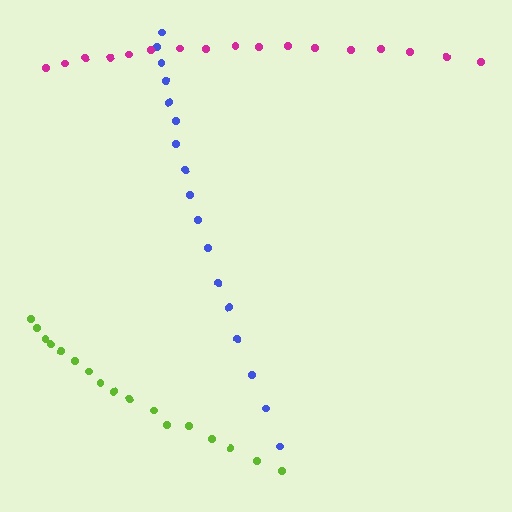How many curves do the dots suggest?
There are 3 distinct paths.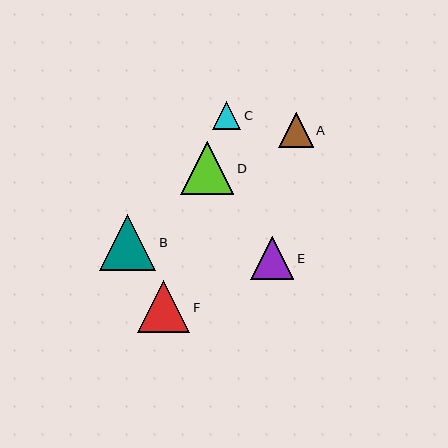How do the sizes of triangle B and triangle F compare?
Triangle B and triangle F are approximately the same size.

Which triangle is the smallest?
Triangle C is the smallest with a size of approximately 28 pixels.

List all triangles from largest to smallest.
From largest to smallest: B, D, F, E, A, C.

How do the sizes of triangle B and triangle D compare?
Triangle B and triangle D are approximately the same size.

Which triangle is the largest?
Triangle B is the largest with a size of approximately 56 pixels.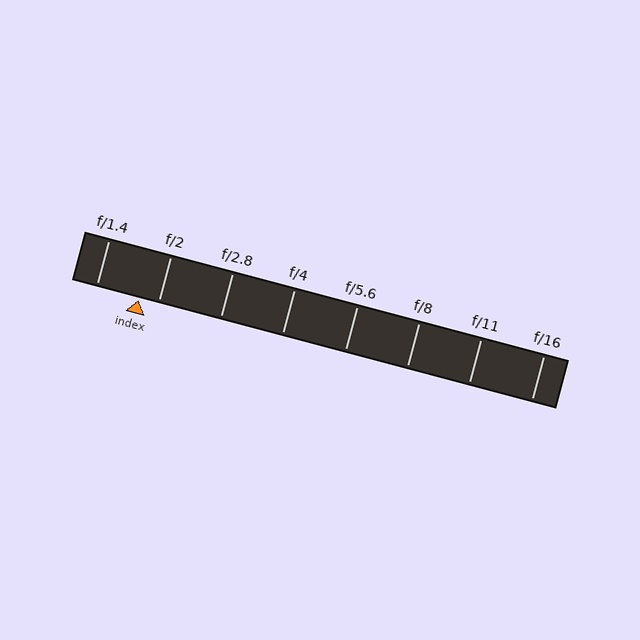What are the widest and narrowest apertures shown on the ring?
The widest aperture shown is f/1.4 and the narrowest is f/16.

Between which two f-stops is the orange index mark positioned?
The index mark is between f/1.4 and f/2.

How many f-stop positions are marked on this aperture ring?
There are 8 f-stop positions marked.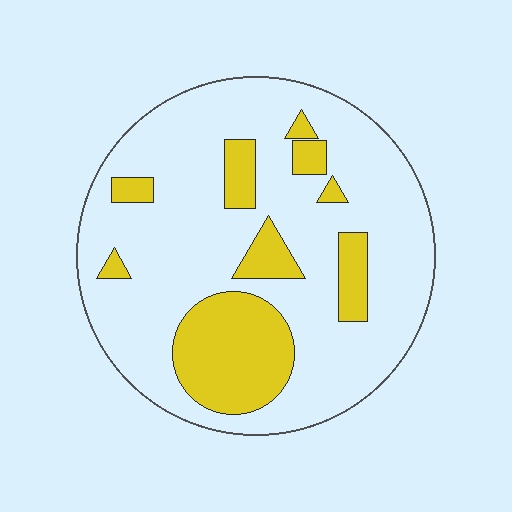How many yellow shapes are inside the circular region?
9.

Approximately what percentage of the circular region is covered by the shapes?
Approximately 25%.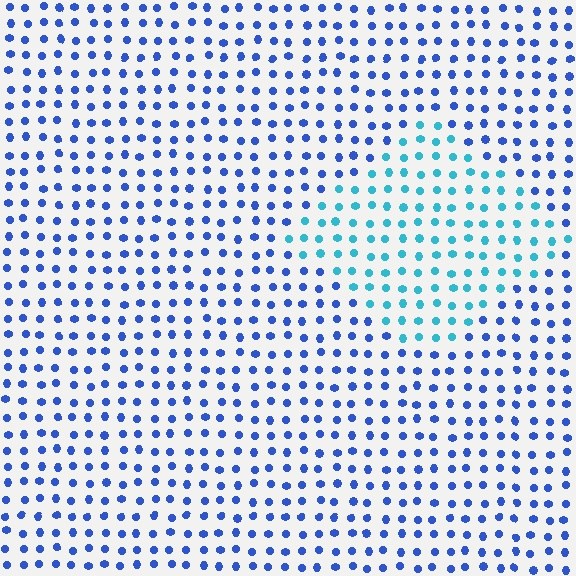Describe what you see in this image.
The image is filled with small blue elements in a uniform arrangement. A diamond-shaped region is visible where the elements are tinted to a slightly different hue, forming a subtle color boundary.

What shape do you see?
I see a diamond.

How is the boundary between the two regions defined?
The boundary is defined purely by a slight shift in hue (about 39 degrees). Spacing, size, and orientation are identical on both sides.